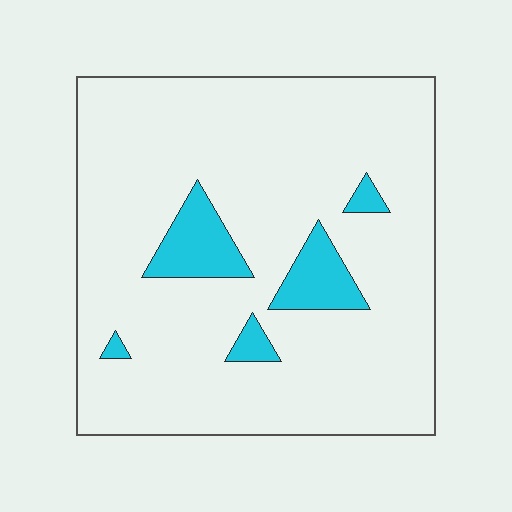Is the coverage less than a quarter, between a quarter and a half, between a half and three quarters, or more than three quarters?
Less than a quarter.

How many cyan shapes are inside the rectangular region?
5.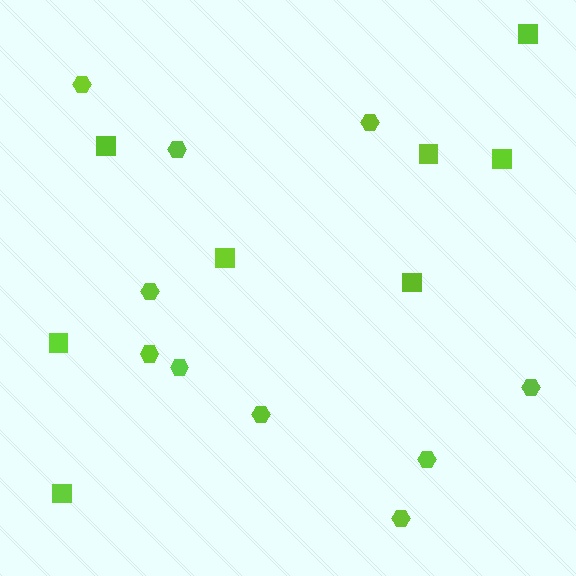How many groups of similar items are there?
There are 2 groups: one group of squares (8) and one group of hexagons (10).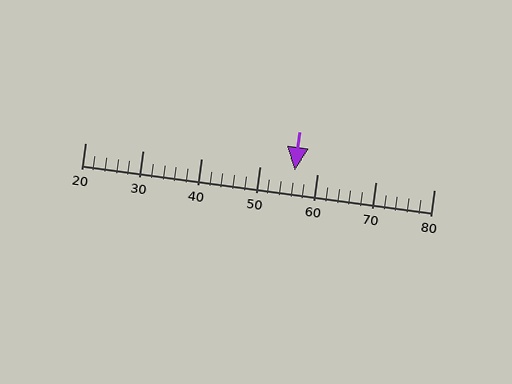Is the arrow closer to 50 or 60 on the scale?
The arrow is closer to 60.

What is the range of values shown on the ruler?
The ruler shows values from 20 to 80.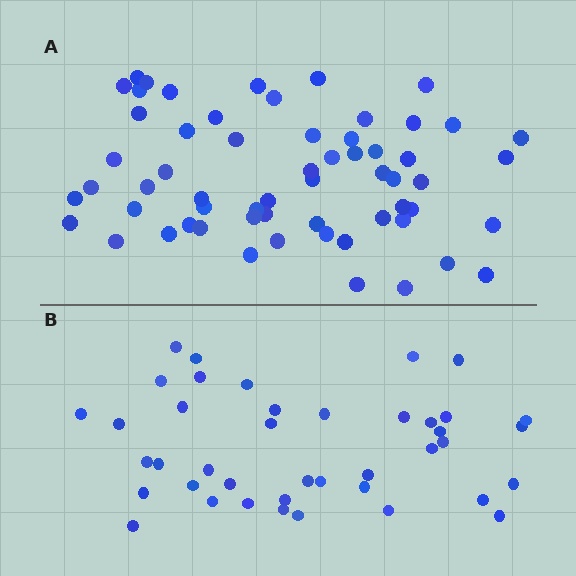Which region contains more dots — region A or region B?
Region A (the top region) has more dots.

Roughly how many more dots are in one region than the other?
Region A has approximately 20 more dots than region B.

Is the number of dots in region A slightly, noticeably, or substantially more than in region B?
Region A has substantially more. The ratio is roughly 1.5 to 1.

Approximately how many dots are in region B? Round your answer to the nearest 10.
About 40 dots. (The exact count is 41, which rounds to 40.)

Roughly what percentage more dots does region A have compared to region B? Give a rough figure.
About 45% more.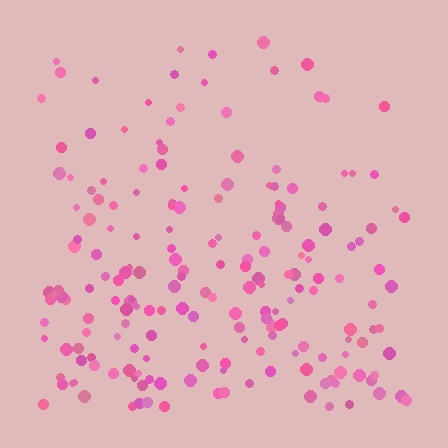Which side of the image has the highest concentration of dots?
The bottom.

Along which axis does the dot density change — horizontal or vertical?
Vertical.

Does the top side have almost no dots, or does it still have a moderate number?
Still a moderate number, just noticeably fewer than the bottom.